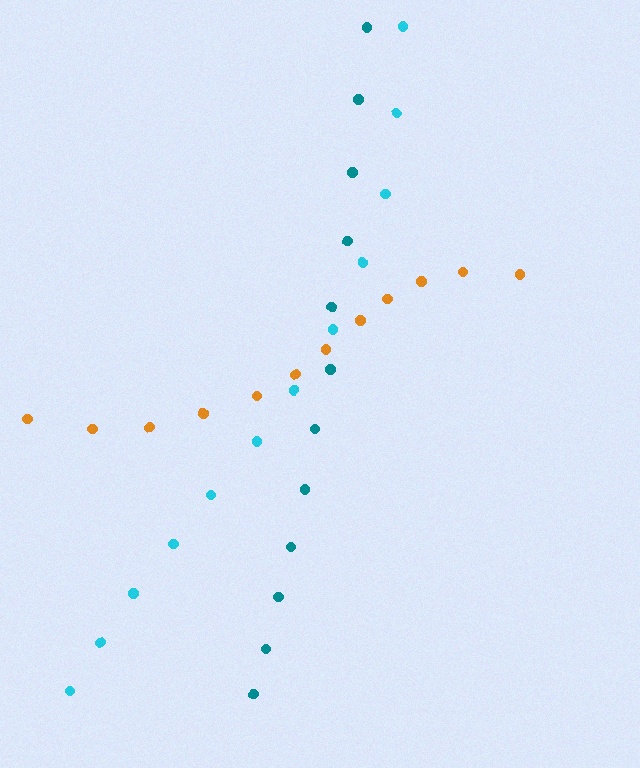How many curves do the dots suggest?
There are 3 distinct paths.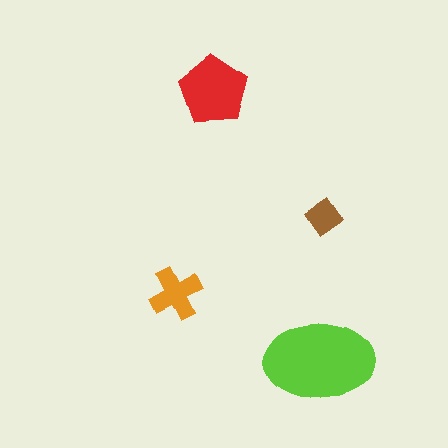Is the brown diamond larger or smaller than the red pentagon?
Smaller.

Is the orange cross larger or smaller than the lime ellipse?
Smaller.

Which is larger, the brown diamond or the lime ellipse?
The lime ellipse.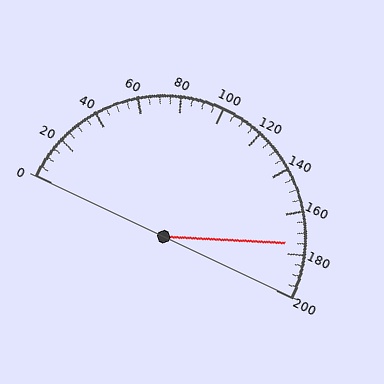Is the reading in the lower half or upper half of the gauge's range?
The reading is in the upper half of the range (0 to 200).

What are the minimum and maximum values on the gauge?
The gauge ranges from 0 to 200.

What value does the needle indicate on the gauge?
The needle indicates approximately 175.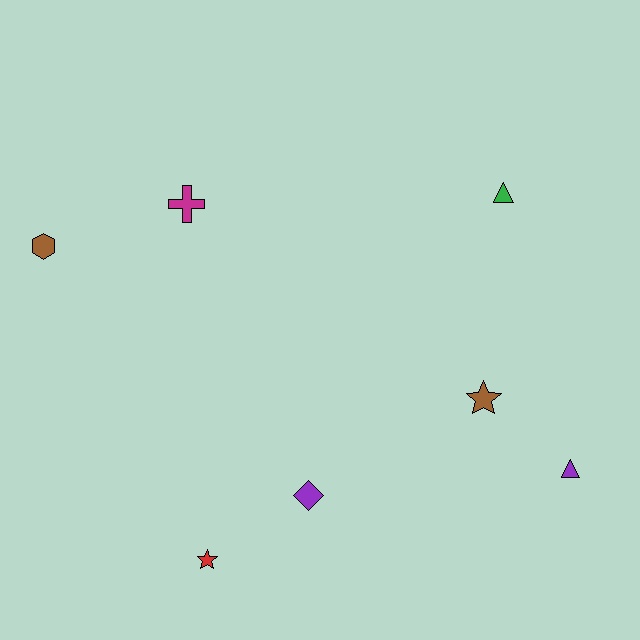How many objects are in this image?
There are 7 objects.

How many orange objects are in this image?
There are no orange objects.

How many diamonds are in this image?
There is 1 diamond.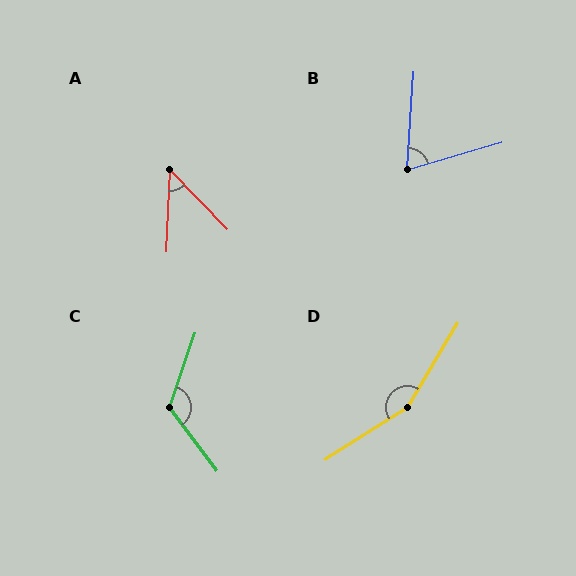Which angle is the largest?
D, at approximately 153 degrees.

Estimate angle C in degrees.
Approximately 124 degrees.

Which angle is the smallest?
A, at approximately 46 degrees.